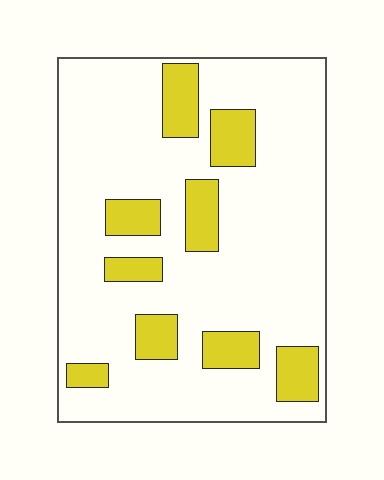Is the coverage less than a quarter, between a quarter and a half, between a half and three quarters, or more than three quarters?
Less than a quarter.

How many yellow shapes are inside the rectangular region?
9.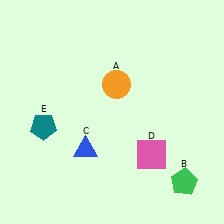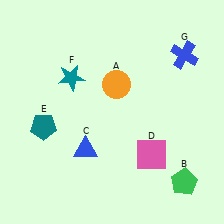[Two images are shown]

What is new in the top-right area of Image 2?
A blue cross (G) was added in the top-right area of Image 2.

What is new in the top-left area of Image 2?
A teal star (F) was added in the top-left area of Image 2.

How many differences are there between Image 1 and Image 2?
There are 2 differences between the two images.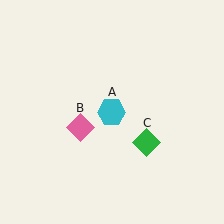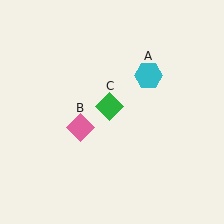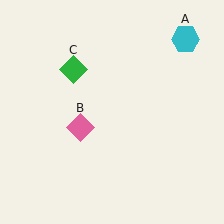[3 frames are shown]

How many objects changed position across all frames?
2 objects changed position: cyan hexagon (object A), green diamond (object C).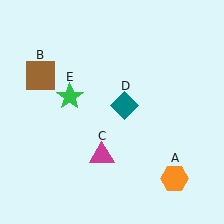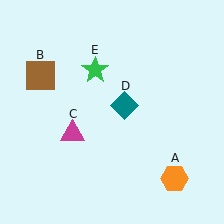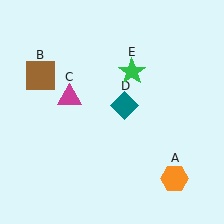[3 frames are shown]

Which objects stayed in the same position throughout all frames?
Orange hexagon (object A) and brown square (object B) and teal diamond (object D) remained stationary.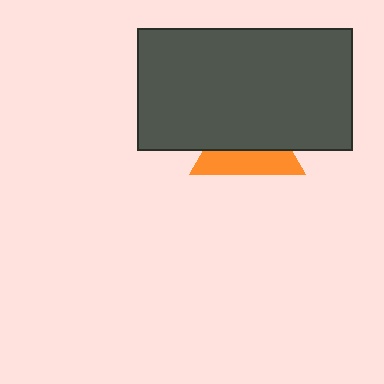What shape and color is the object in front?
The object in front is a dark gray rectangle.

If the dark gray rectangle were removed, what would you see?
You would see the complete orange triangle.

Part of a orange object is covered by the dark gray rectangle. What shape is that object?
It is a triangle.